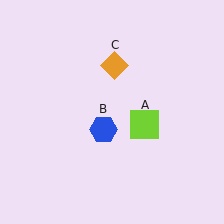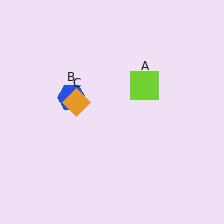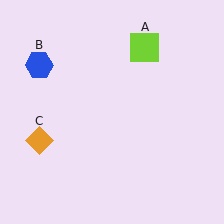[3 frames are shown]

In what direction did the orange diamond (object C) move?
The orange diamond (object C) moved down and to the left.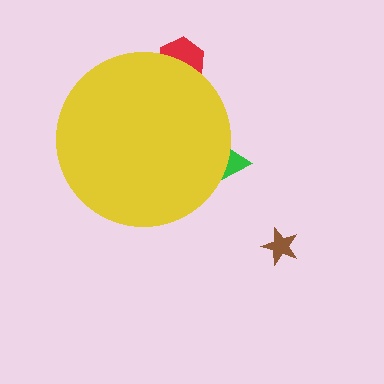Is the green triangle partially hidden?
Yes, the green triangle is partially hidden behind the yellow circle.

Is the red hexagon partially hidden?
Yes, the red hexagon is partially hidden behind the yellow circle.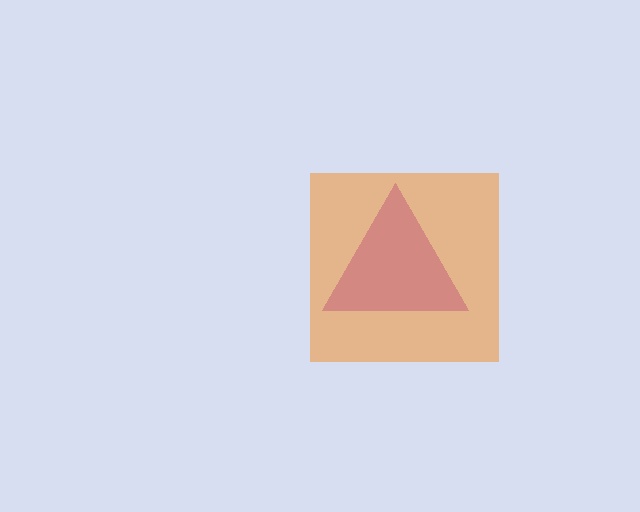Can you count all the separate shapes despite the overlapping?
Yes, there are 2 separate shapes.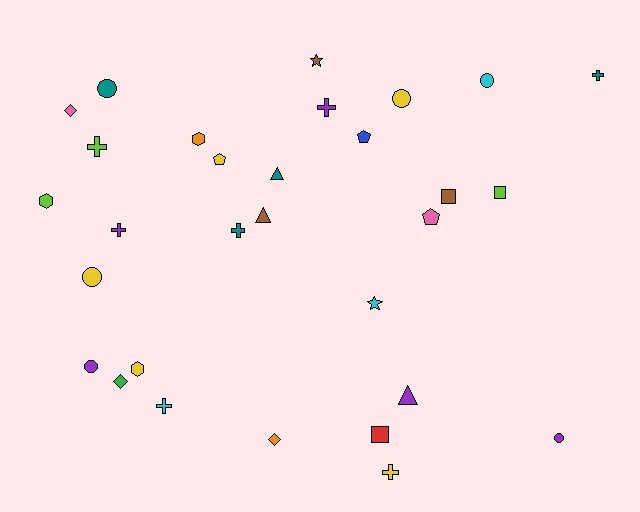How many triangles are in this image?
There are 3 triangles.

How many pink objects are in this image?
There are 2 pink objects.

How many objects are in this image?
There are 30 objects.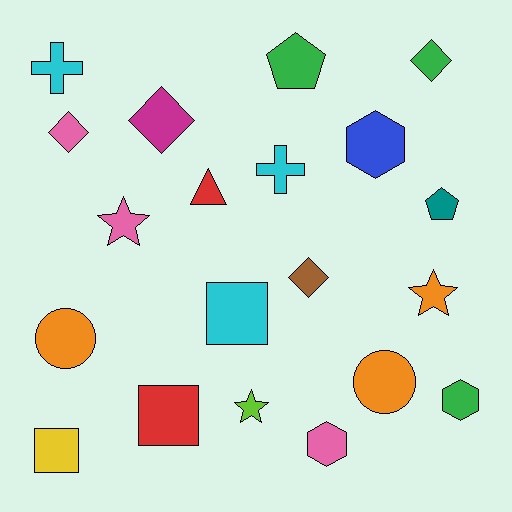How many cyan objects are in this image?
There are 3 cyan objects.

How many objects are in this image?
There are 20 objects.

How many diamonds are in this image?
There are 4 diamonds.